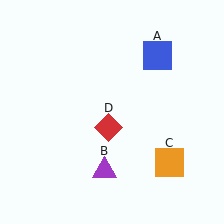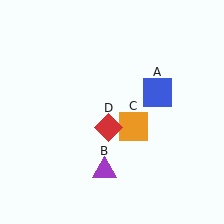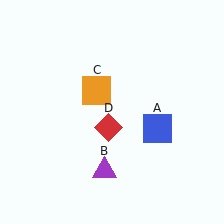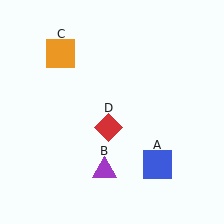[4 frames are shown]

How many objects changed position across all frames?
2 objects changed position: blue square (object A), orange square (object C).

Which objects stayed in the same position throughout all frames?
Purple triangle (object B) and red diamond (object D) remained stationary.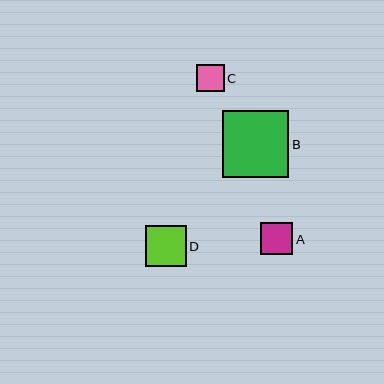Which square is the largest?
Square B is the largest with a size of approximately 66 pixels.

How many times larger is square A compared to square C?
Square A is approximately 1.2 times the size of square C.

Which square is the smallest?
Square C is the smallest with a size of approximately 28 pixels.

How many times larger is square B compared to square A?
Square B is approximately 2.1 times the size of square A.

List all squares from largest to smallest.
From largest to smallest: B, D, A, C.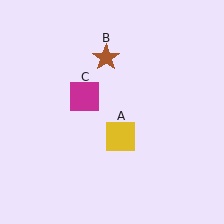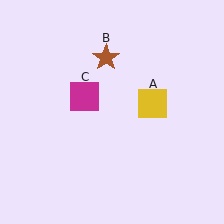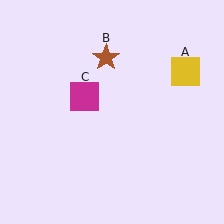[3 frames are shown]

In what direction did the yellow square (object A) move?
The yellow square (object A) moved up and to the right.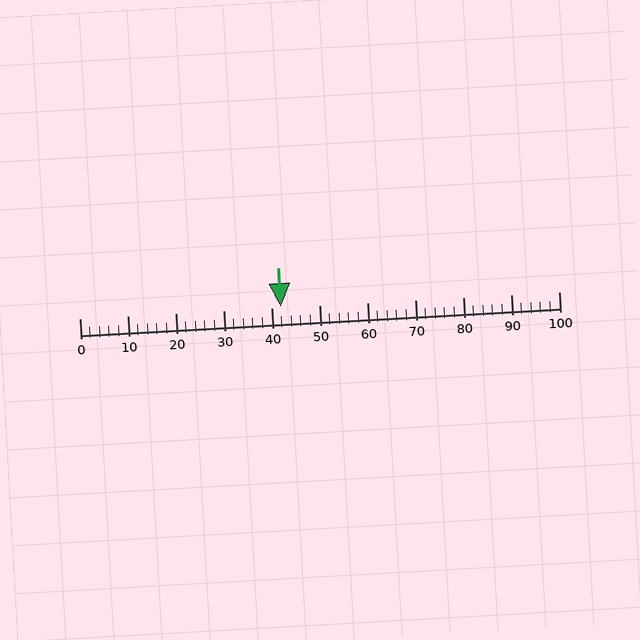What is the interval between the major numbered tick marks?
The major tick marks are spaced 10 units apart.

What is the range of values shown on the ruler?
The ruler shows values from 0 to 100.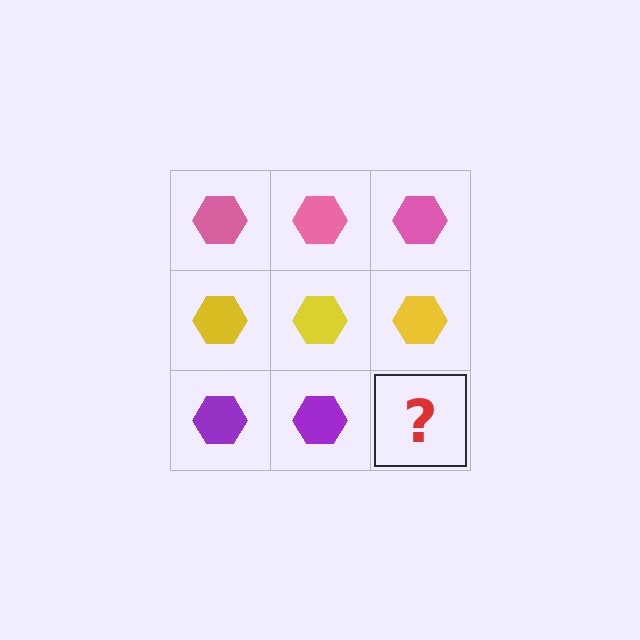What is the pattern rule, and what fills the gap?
The rule is that each row has a consistent color. The gap should be filled with a purple hexagon.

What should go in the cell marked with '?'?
The missing cell should contain a purple hexagon.